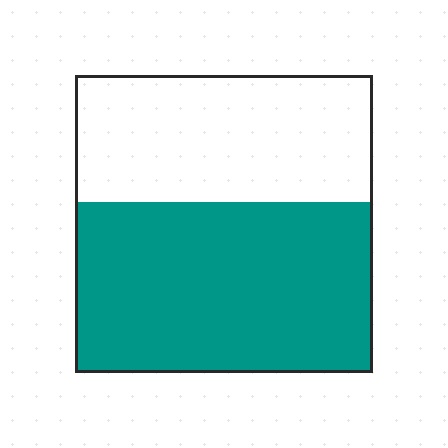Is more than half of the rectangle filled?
Yes.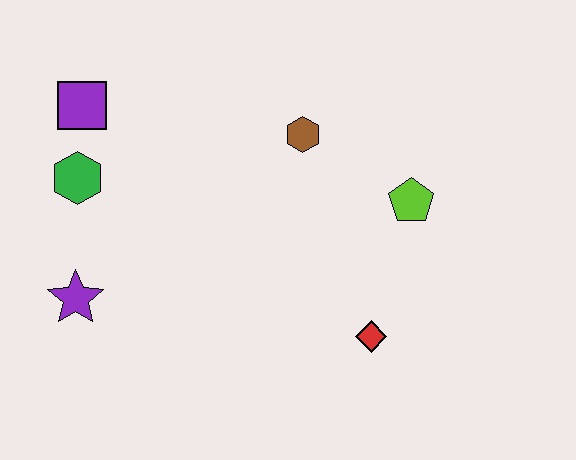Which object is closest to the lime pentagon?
The brown hexagon is closest to the lime pentagon.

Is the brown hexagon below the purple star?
No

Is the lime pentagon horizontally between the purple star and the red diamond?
No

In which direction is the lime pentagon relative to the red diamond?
The lime pentagon is above the red diamond.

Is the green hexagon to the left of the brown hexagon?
Yes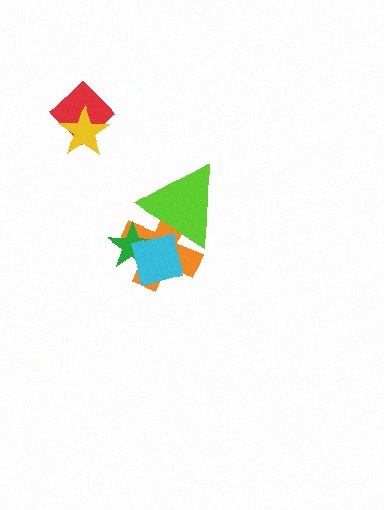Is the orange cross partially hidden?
Yes, it is partially covered by another shape.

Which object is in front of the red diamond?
The yellow star is in front of the red diamond.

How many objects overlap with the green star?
3 objects overlap with the green star.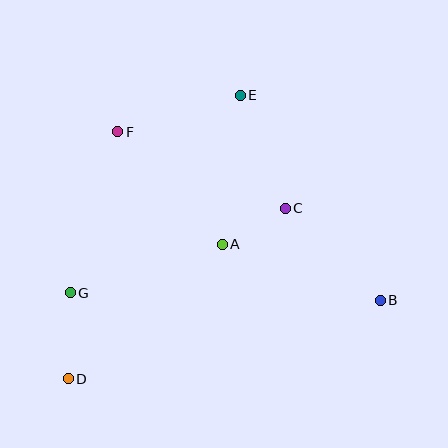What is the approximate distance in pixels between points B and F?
The distance between B and F is approximately 312 pixels.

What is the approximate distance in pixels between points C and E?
The distance between C and E is approximately 122 pixels.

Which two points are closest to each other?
Points A and C are closest to each other.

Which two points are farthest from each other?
Points D and E are farthest from each other.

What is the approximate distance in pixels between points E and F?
The distance between E and F is approximately 128 pixels.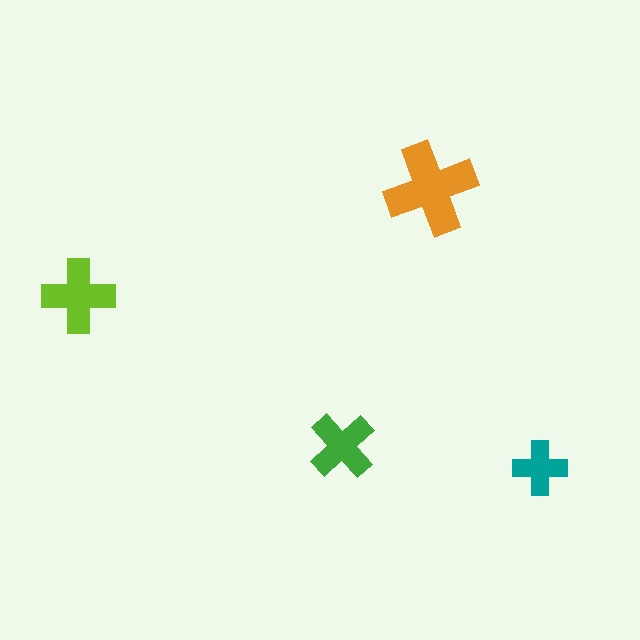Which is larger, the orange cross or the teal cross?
The orange one.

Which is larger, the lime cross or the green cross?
The lime one.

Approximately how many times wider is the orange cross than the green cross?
About 1.5 times wider.